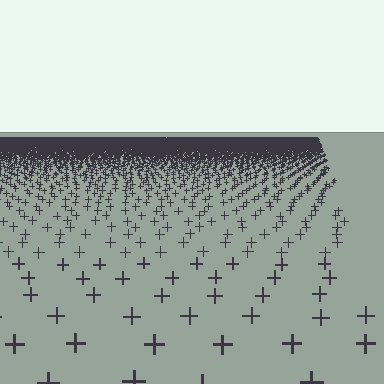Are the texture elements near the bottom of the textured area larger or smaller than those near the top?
Larger. Near the bottom, elements are closer to the viewer and appear at a bigger on-screen size.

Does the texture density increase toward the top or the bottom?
Density increases toward the top.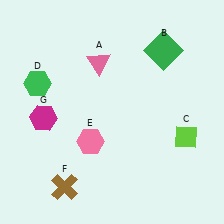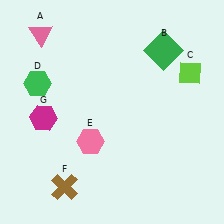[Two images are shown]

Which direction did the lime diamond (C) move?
The lime diamond (C) moved up.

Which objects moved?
The objects that moved are: the pink triangle (A), the lime diamond (C).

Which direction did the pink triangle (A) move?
The pink triangle (A) moved left.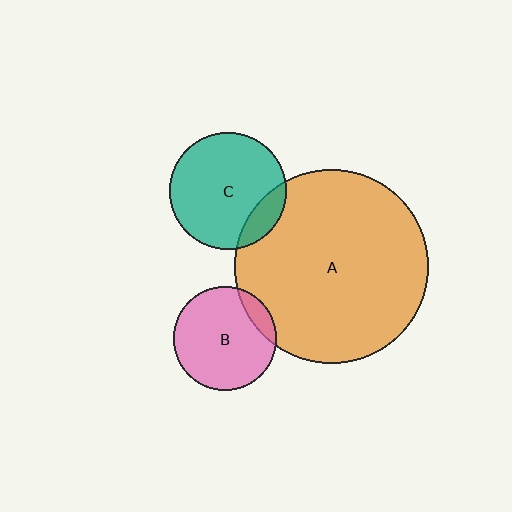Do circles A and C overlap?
Yes.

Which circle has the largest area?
Circle A (orange).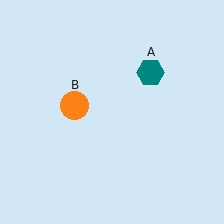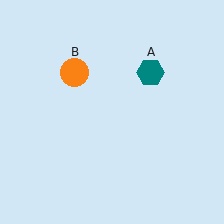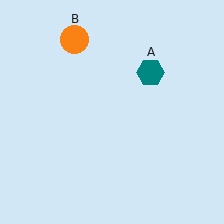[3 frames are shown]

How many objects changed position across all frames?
1 object changed position: orange circle (object B).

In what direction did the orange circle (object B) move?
The orange circle (object B) moved up.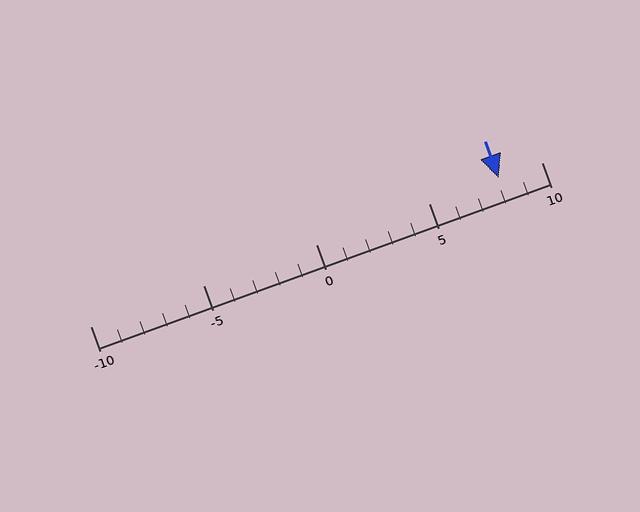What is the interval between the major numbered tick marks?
The major tick marks are spaced 5 units apart.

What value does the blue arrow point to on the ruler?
The blue arrow points to approximately 8.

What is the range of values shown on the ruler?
The ruler shows values from -10 to 10.